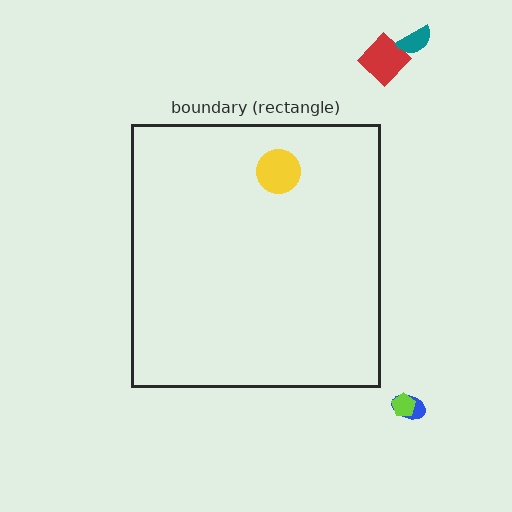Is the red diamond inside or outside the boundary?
Outside.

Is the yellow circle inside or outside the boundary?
Inside.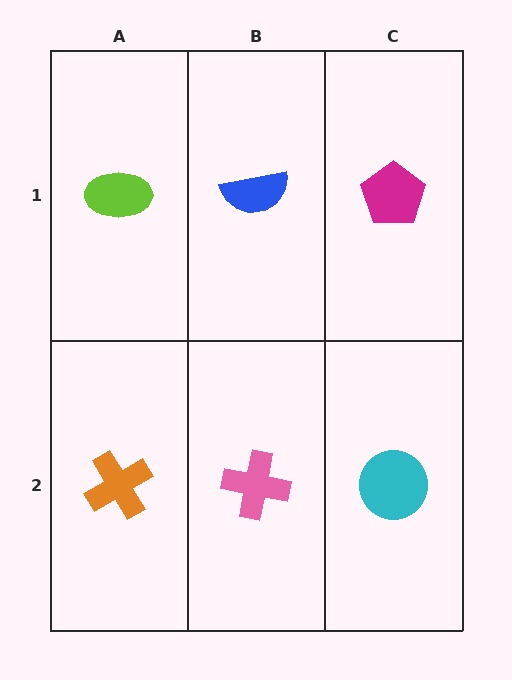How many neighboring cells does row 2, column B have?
3.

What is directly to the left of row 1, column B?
A lime ellipse.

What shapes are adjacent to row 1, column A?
An orange cross (row 2, column A), a blue semicircle (row 1, column B).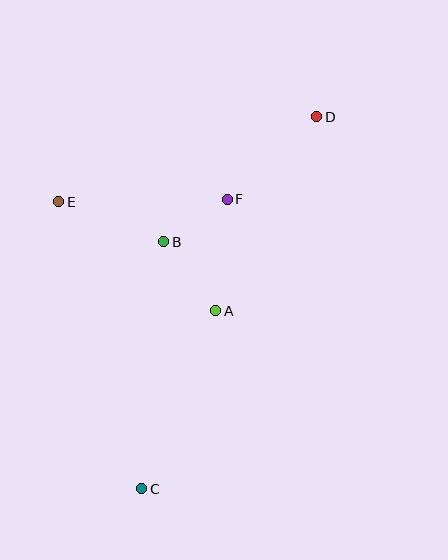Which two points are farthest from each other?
Points C and D are farthest from each other.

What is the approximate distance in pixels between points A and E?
The distance between A and E is approximately 191 pixels.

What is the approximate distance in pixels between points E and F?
The distance between E and F is approximately 169 pixels.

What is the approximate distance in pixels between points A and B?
The distance between A and B is approximately 86 pixels.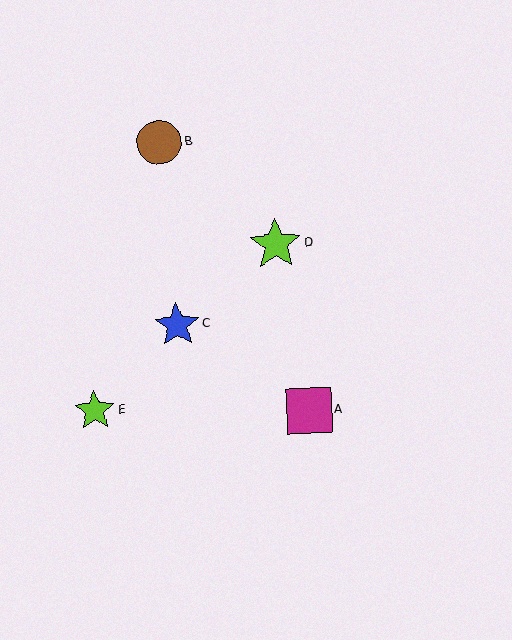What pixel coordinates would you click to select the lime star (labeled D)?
Click at (276, 244) to select the lime star D.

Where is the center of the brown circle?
The center of the brown circle is at (159, 142).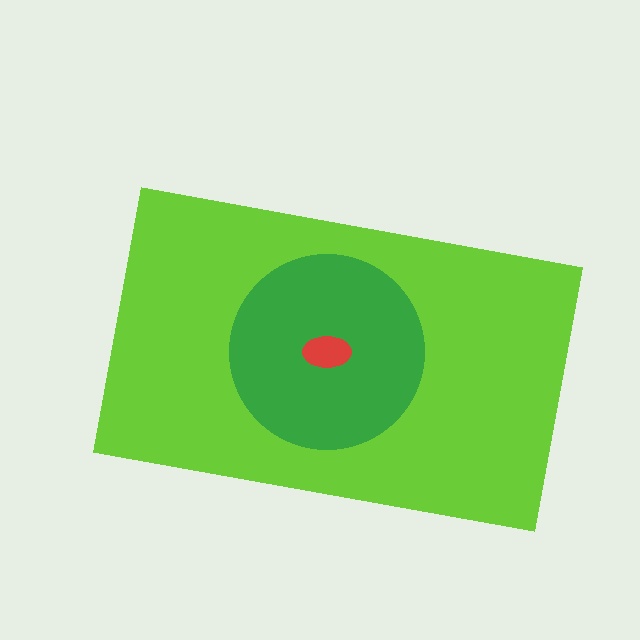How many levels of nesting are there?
3.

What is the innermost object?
The red ellipse.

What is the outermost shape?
The lime rectangle.